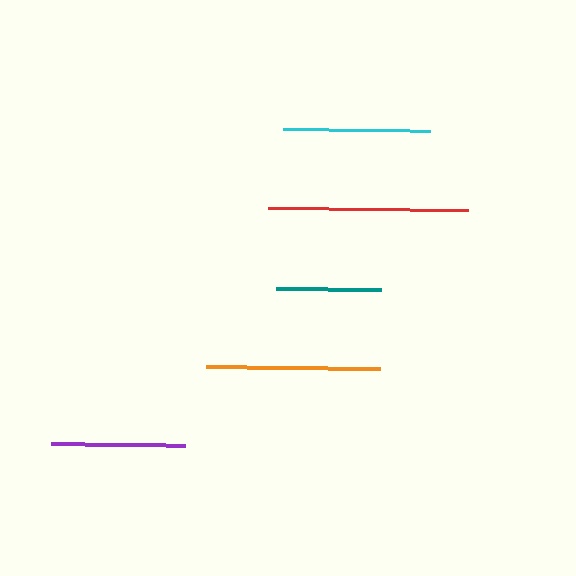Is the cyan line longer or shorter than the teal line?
The cyan line is longer than the teal line.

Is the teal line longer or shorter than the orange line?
The orange line is longer than the teal line.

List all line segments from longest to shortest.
From longest to shortest: red, orange, cyan, purple, teal.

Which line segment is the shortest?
The teal line is the shortest at approximately 105 pixels.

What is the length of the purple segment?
The purple segment is approximately 134 pixels long.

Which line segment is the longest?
The red line is the longest at approximately 200 pixels.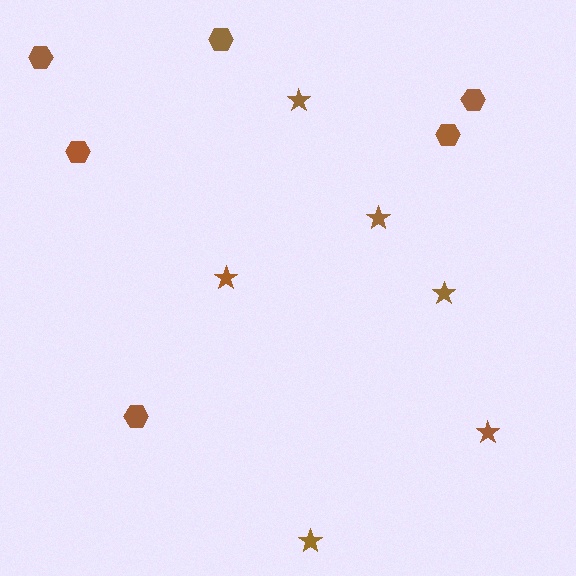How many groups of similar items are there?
There are 2 groups: one group of stars (6) and one group of hexagons (6).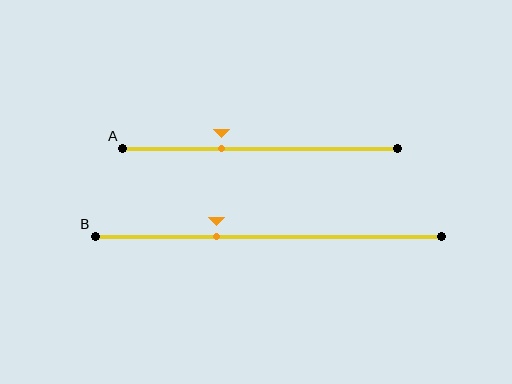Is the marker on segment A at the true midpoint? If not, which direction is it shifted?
No, the marker on segment A is shifted to the left by about 14% of the segment length.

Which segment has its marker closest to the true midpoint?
Segment A has its marker closest to the true midpoint.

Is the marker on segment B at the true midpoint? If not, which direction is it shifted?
No, the marker on segment B is shifted to the left by about 15% of the segment length.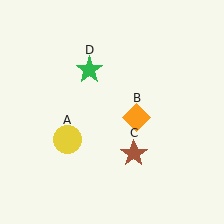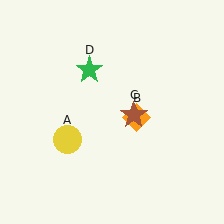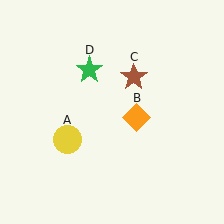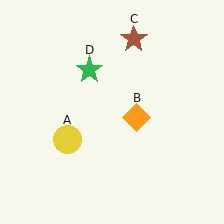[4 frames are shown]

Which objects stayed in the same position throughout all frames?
Yellow circle (object A) and orange diamond (object B) and green star (object D) remained stationary.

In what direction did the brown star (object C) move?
The brown star (object C) moved up.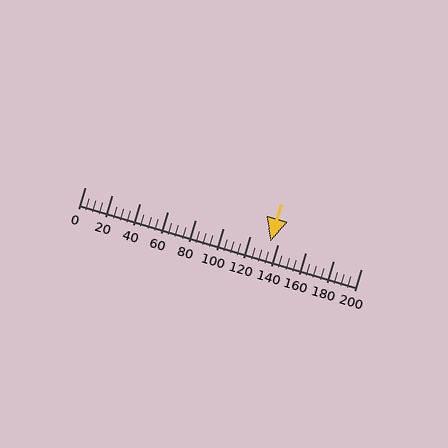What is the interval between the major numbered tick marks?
The major tick marks are spaced 20 units apart.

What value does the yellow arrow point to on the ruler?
The yellow arrow points to approximately 135.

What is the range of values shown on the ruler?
The ruler shows values from 0 to 200.